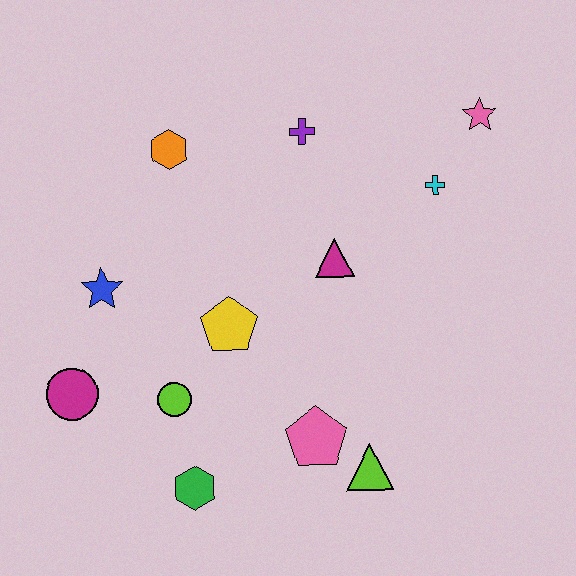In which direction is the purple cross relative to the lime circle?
The purple cross is above the lime circle.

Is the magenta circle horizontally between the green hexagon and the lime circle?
No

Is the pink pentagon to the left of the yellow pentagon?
No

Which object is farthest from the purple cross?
The green hexagon is farthest from the purple cross.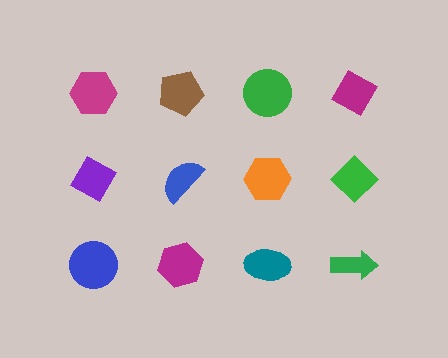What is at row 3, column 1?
A blue circle.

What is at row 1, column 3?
A green circle.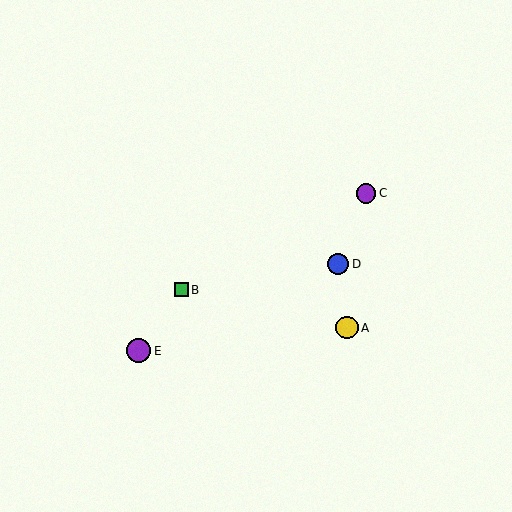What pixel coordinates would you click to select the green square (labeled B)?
Click at (181, 290) to select the green square B.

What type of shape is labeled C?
Shape C is a purple circle.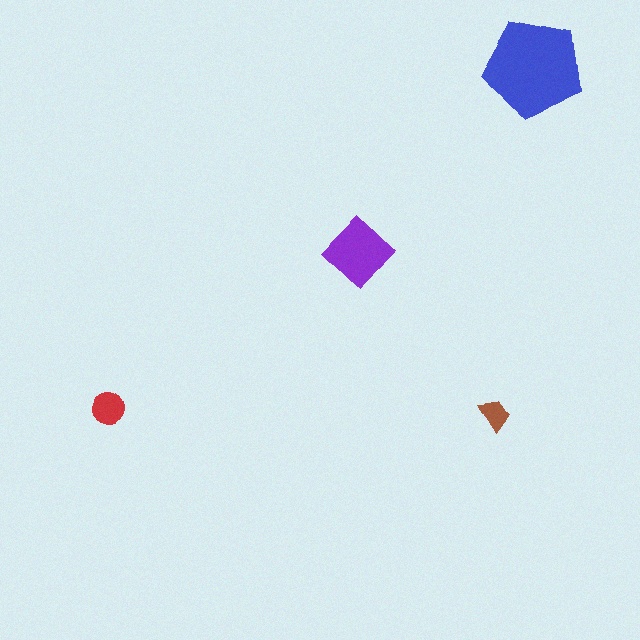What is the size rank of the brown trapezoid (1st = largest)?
4th.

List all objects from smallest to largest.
The brown trapezoid, the red circle, the purple diamond, the blue pentagon.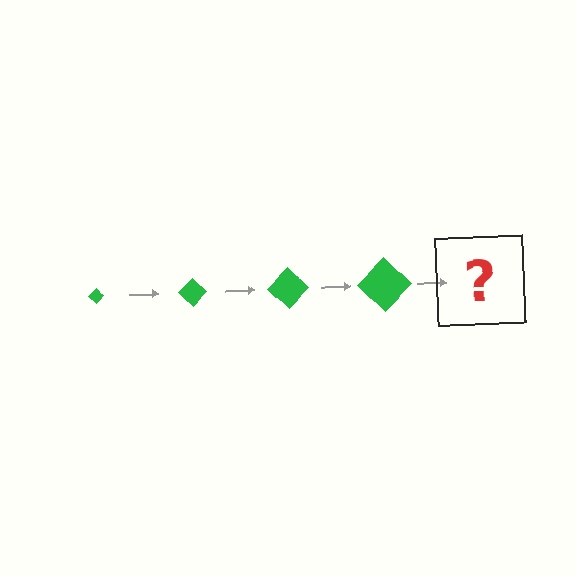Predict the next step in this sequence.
The next step is a green diamond, larger than the previous one.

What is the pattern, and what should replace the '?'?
The pattern is that the diamond gets progressively larger each step. The '?' should be a green diamond, larger than the previous one.